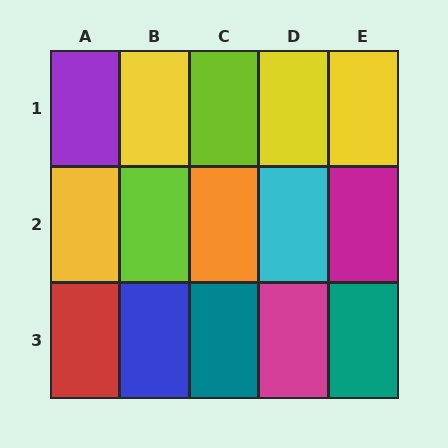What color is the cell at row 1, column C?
Lime.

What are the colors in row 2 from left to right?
Yellow, lime, orange, cyan, magenta.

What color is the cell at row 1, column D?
Yellow.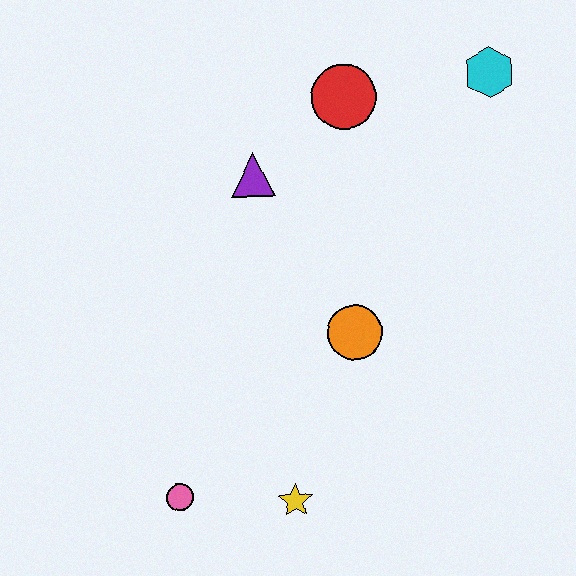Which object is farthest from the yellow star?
The cyan hexagon is farthest from the yellow star.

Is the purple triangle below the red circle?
Yes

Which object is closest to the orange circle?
The yellow star is closest to the orange circle.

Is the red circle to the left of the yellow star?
No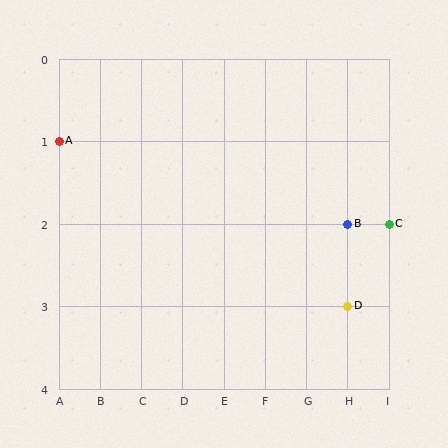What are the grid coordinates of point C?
Point C is at grid coordinates (I, 2).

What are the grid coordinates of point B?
Point B is at grid coordinates (H, 2).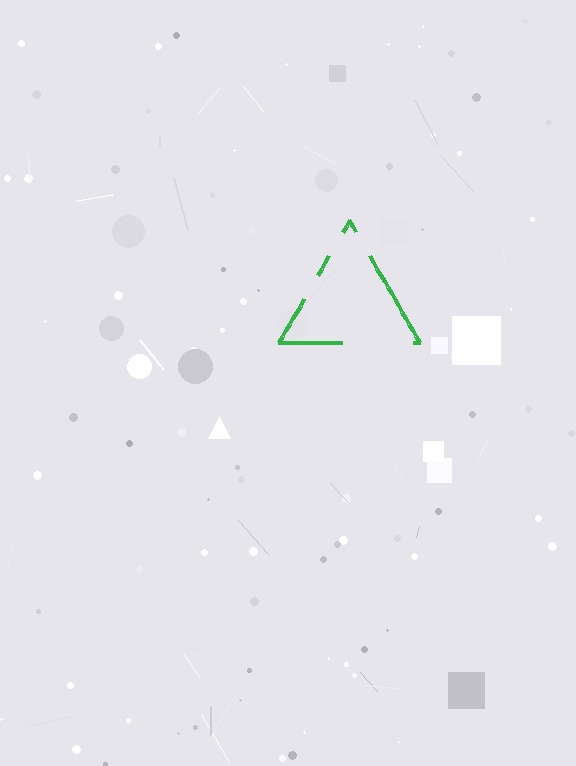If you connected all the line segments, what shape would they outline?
They would outline a triangle.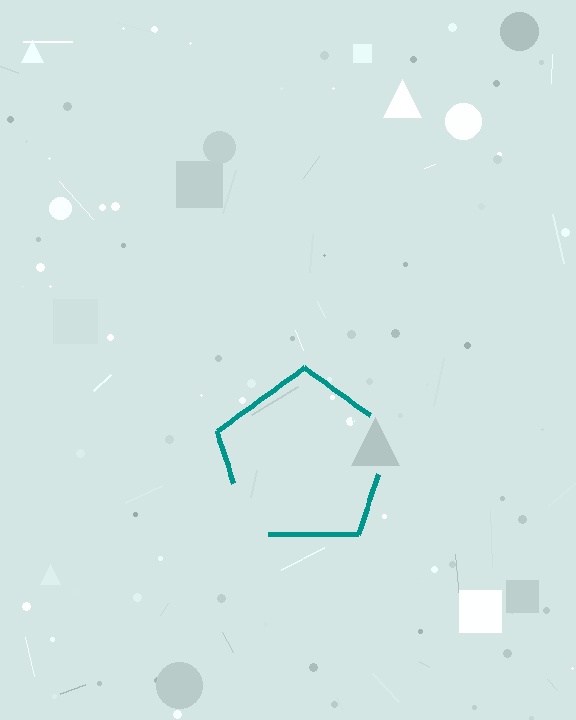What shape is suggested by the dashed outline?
The dashed outline suggests a pentagon.